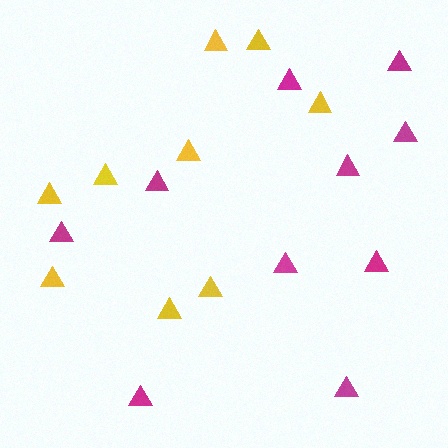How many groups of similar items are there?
There are 2 groups: one group of magenta triangles (10) and one group of yellow triangles (9).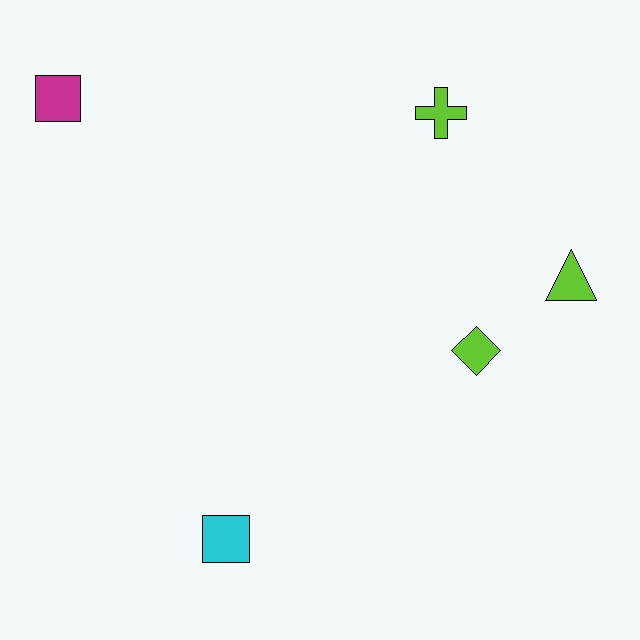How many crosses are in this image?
There is 1 cross.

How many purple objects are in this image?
There are no purple objects.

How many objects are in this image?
There are 5 objects.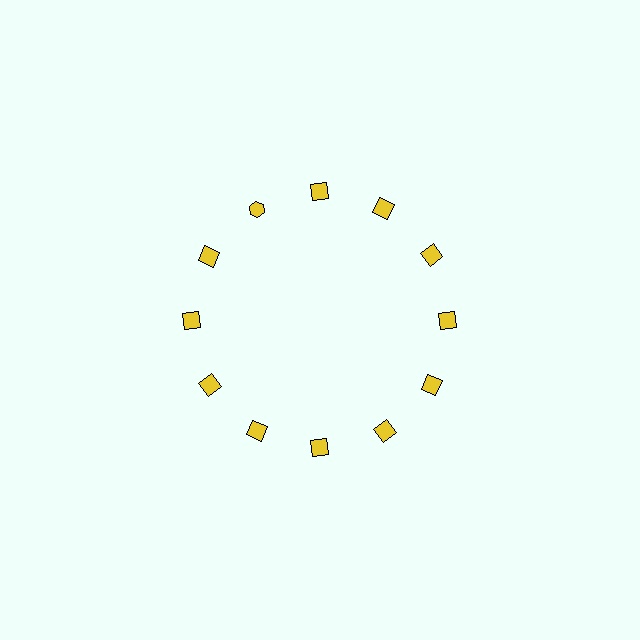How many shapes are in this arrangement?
There are 12 shapes arranged in a ring pattern.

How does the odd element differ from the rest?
It has a different shape: hexagon instead of square.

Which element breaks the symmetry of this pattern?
The yellow hexagon at roughly the 11 o'clock position breaks the symmetry. All other shapes are yellow squares.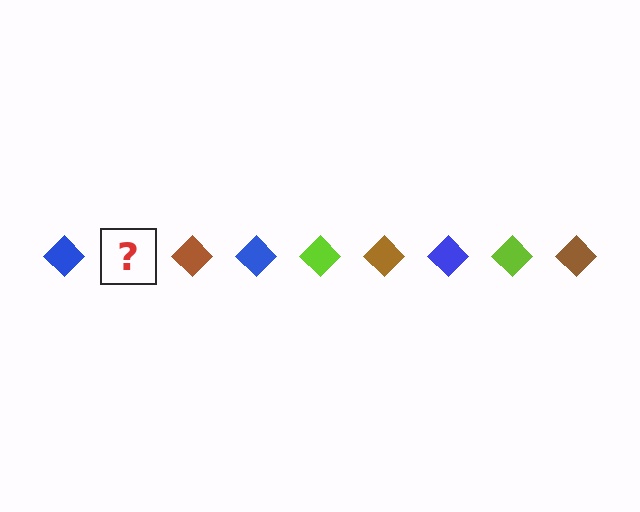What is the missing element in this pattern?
The missing element is a lime diamond.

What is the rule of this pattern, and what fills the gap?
The rule is that the pattern cycles through blue, lime, brown diamonds. The gap should be filled with a lime diamond.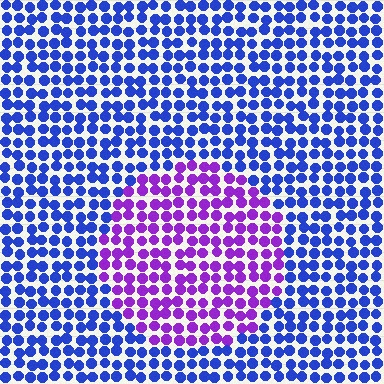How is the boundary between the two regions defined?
The boundary is defined purely by a slight shift in hue (about 51 degrees). Spacing, size, and orientation are identical on both sides.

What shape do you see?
I see a circle.